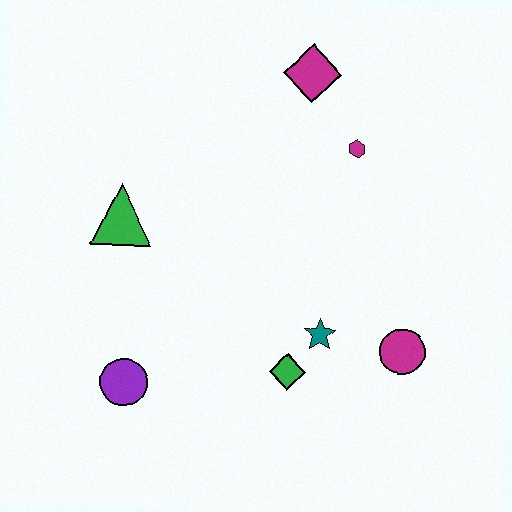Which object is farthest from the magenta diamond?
The purple circle is farthest from the magenta diamond.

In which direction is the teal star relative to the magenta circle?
The teal star is to the left of the magenta circle.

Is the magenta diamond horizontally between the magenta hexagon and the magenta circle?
No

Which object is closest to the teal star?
The green diamond is closest to the teal star.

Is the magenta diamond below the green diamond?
No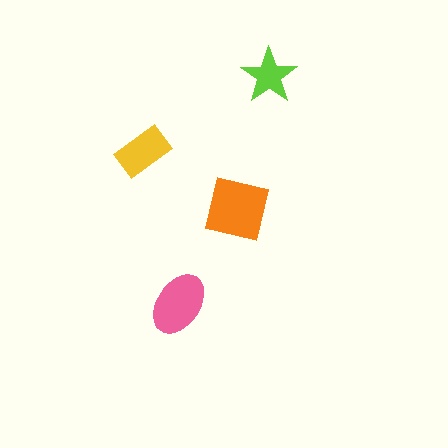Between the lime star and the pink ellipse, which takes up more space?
The pink ellipse.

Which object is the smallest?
The lime star.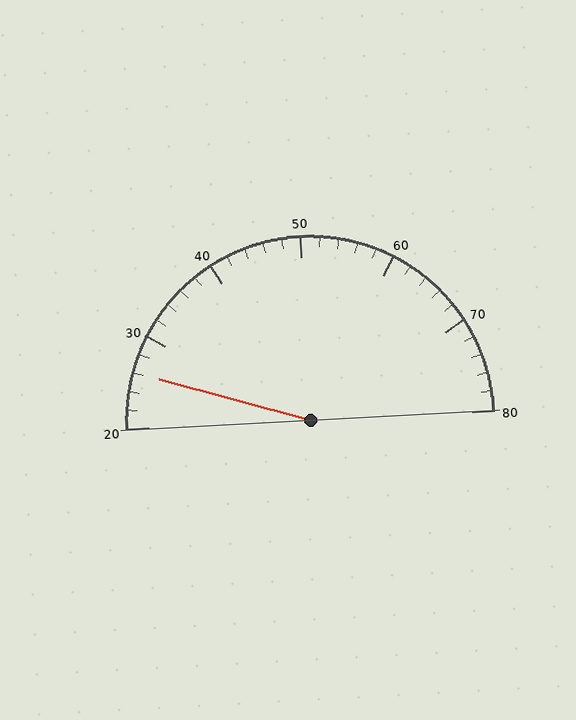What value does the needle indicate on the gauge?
The needle indicates approximately 26.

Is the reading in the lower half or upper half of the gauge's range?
The reading is in the lower half of the range (20 to 80).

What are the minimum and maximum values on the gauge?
The gauge ranges from 20 to 80.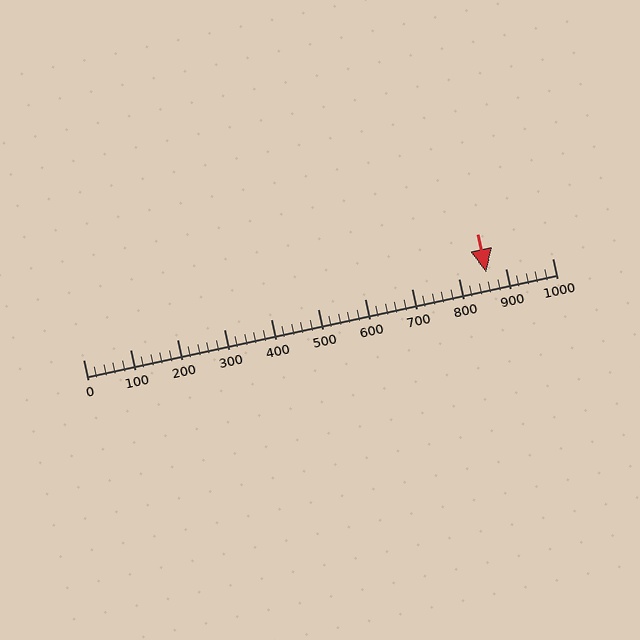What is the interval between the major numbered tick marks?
The major tick marks are spaced 100 units apart.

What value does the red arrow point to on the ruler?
The red arrow points to approximately 859.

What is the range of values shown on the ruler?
The ruler shows values from 0 to 1000.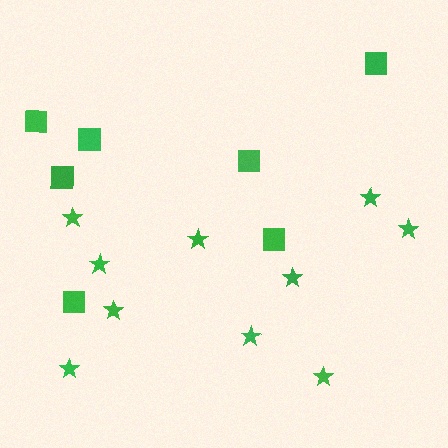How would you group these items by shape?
There are 2 groups: one group of stars (10) and one group of squares (7).